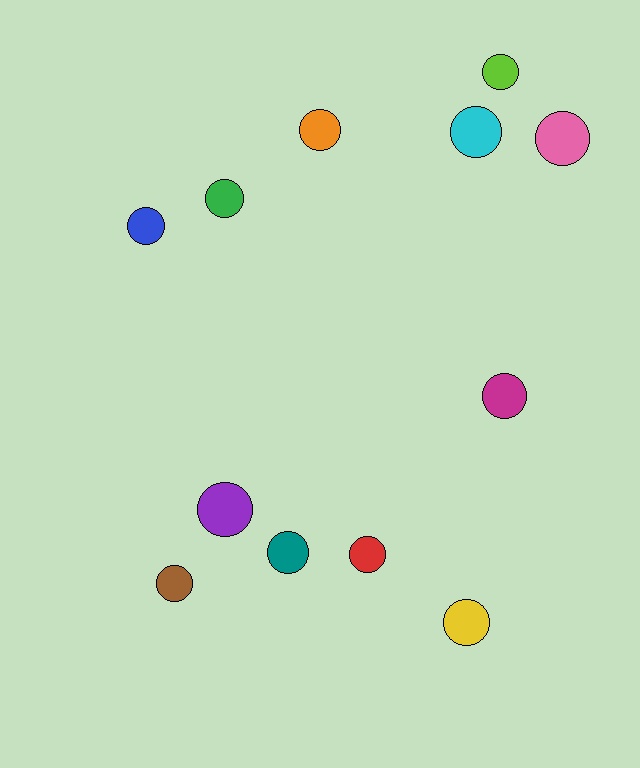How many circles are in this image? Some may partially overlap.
There are 12 circles.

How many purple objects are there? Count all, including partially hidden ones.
There is 1 purple object.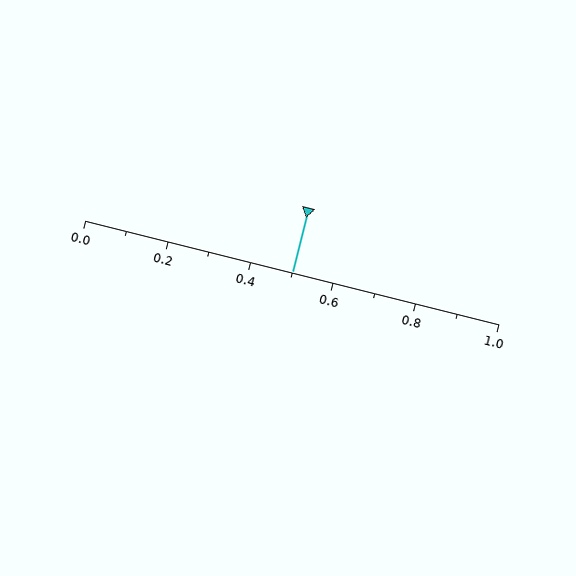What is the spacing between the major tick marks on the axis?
The major ticks are spaced 0.2 apart.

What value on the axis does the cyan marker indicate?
The marker indicates approximately 0.5.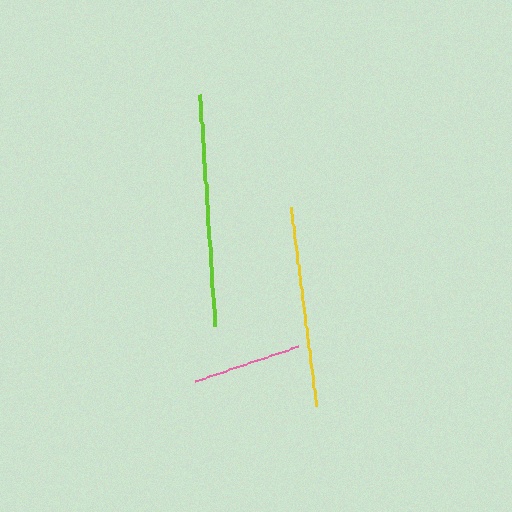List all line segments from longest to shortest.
From longest to shortest: lime, yellow, pink.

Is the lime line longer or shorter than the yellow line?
The lime line is longer than the yellow line.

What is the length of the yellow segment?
The yellow segment is approximately 201 pixels long.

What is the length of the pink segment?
The pink segment is approximately 109 pixels long.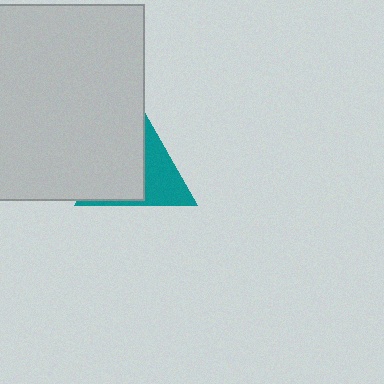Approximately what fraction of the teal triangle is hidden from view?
Roughly 60% of the teal triangle is hidden behind the light gray square.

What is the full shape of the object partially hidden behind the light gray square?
The partially hidden object is a teal triangle.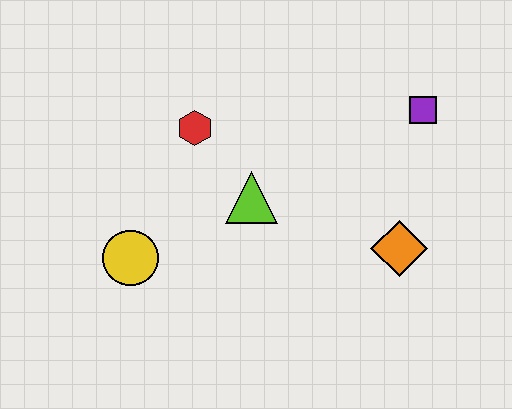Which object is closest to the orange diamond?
The purple square is closest to the orange diamond.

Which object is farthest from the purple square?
The yellow circle is farthest from the purple square.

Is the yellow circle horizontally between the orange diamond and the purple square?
No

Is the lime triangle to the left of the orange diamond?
Yes